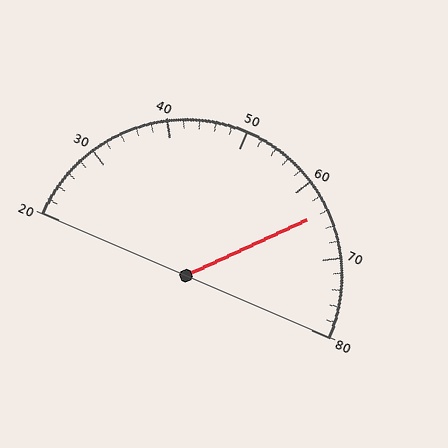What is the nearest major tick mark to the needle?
The nearest major tick mark is 60.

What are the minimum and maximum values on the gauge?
The gauge ranges from 20 to 80.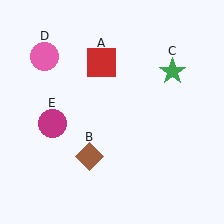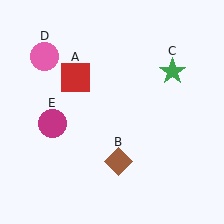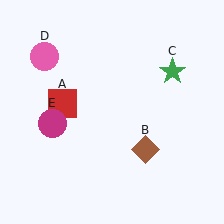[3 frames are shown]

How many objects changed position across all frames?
2 objects changed position: red square (object A), brown diamond (object B).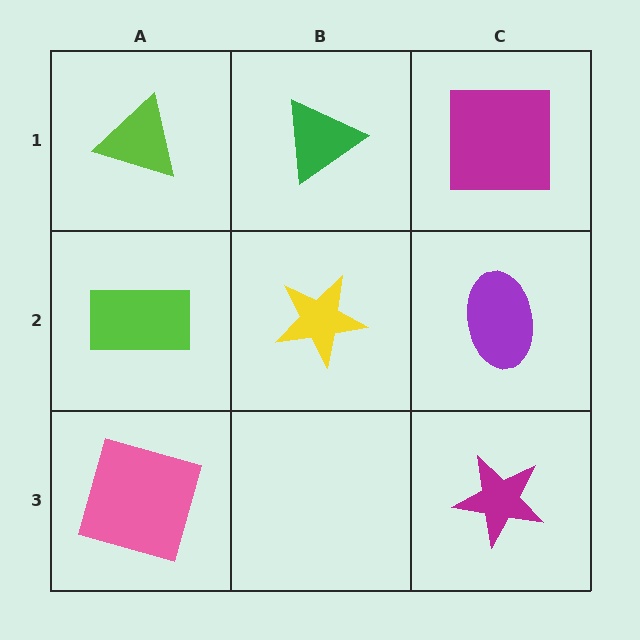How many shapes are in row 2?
3 shapes.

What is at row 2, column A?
A lime rectangle.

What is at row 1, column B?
A green triangle.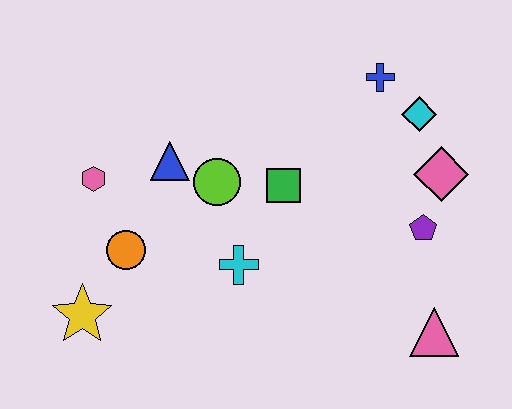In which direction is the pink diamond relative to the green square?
The pink diamond is to the right of the green square.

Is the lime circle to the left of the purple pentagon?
Yes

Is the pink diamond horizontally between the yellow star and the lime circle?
No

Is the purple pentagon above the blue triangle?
No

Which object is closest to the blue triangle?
The lime circle is closest to the blue triangle.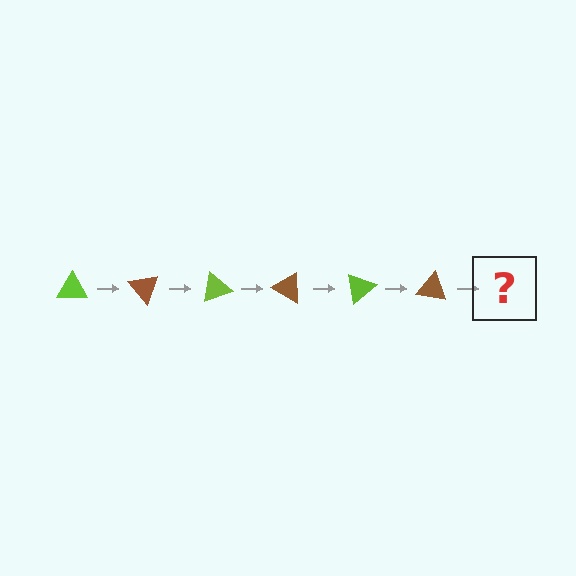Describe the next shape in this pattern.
It should be a lime triangle, rotated 300 degrees from the start.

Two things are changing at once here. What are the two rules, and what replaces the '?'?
The two rules are that it rotates 50 degrees each step and the color cycles through lime and brown. The '?' should be a lime triangle, rotated 300 degrees from the start.